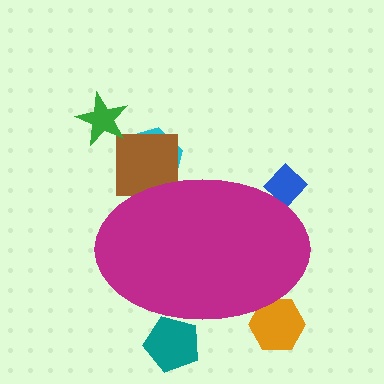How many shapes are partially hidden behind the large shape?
5 shapes are partially hidden.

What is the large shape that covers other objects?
A magenta ellipse.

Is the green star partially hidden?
No, the green star is fully visible.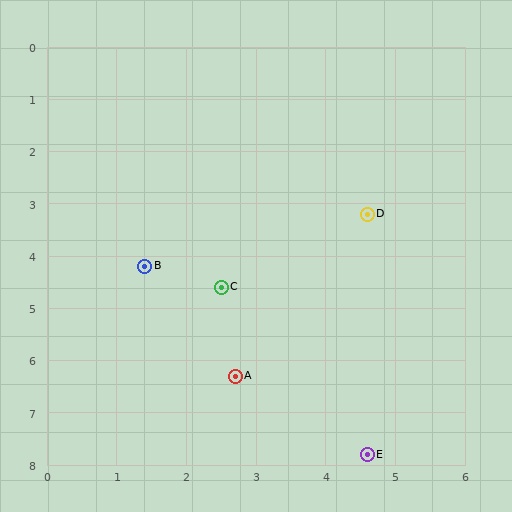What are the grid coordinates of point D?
Point D is at approximately (4.6, 3.2).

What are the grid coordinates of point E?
Point E is at approximately (4.6, 7.8).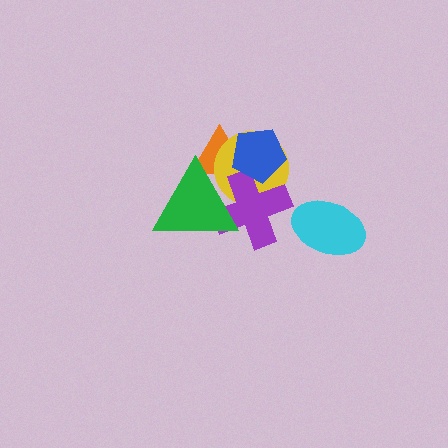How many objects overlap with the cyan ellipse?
0 objects overlap with the cyan ellipse.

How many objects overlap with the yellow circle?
4 objects overlap with the yellow circle.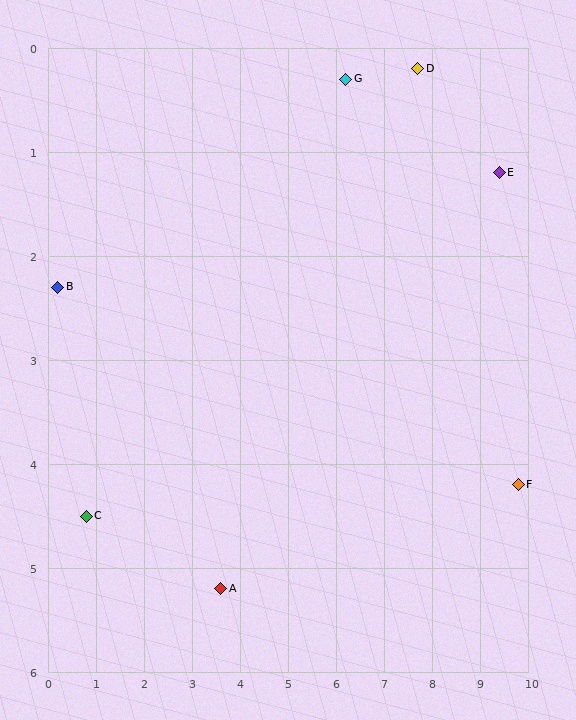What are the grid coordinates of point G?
Point G is at approximately (6.2, 0.3).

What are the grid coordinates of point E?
Point E is at approximately (9.4, 1.2).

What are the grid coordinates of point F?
Point F is at approximately (9.8, 4.2).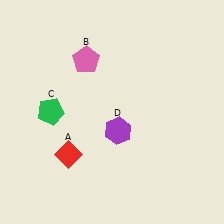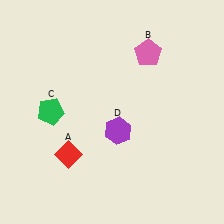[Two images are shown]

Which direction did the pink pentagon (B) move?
The pink pentagon (B) moved right.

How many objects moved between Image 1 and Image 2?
1 object moved between the two images.